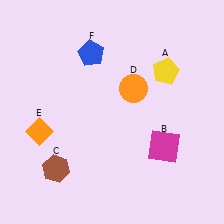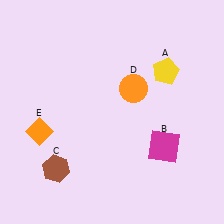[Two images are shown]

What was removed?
The blue pentagon (F) was removed in Image 2.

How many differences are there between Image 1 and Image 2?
There is 1 difference between the two images.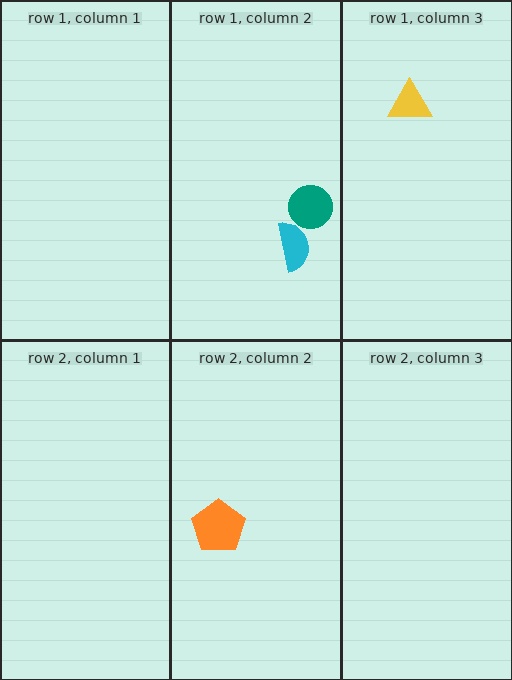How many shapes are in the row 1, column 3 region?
1.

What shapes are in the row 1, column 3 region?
The yellow triangle.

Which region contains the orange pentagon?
The row 2, column 2 region.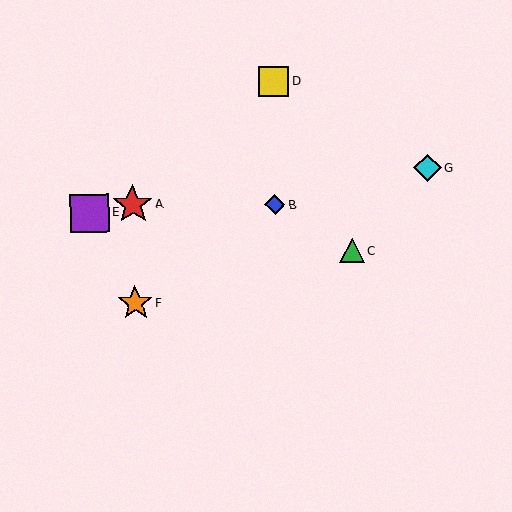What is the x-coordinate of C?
Object C is at x≈352.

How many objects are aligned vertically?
2 objects (B, D) are aligned vertically.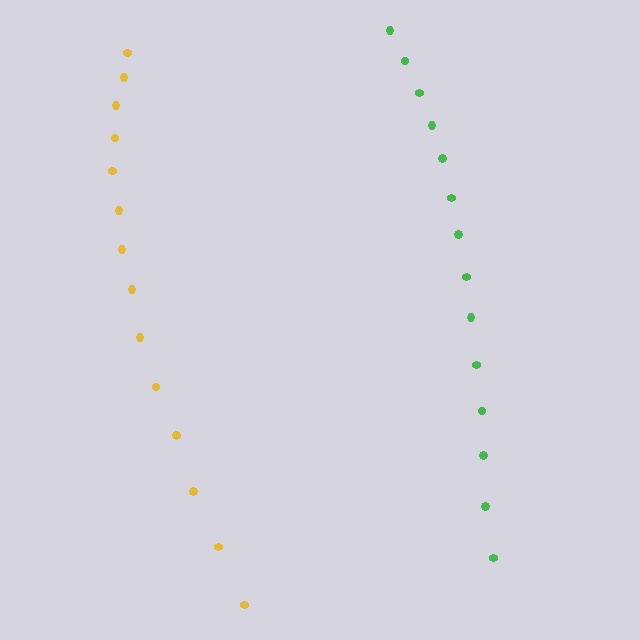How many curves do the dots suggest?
There are 2 distinct paths.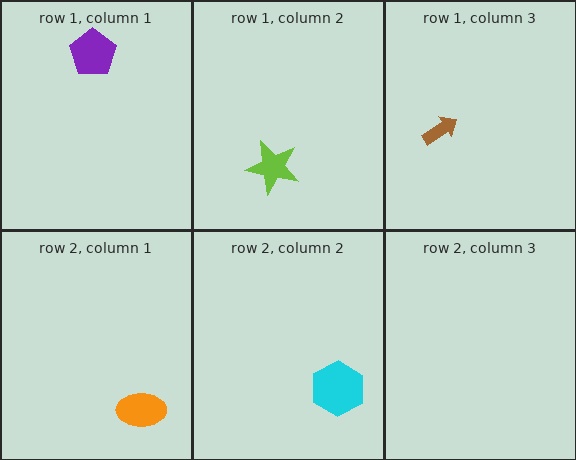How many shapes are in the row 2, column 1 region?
1.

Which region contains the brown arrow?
The row 1, column 3 region.